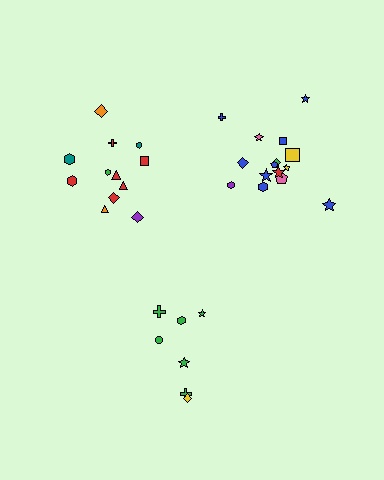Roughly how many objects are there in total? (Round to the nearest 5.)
Roughly 35 objects in total.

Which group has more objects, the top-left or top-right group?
The top-right group.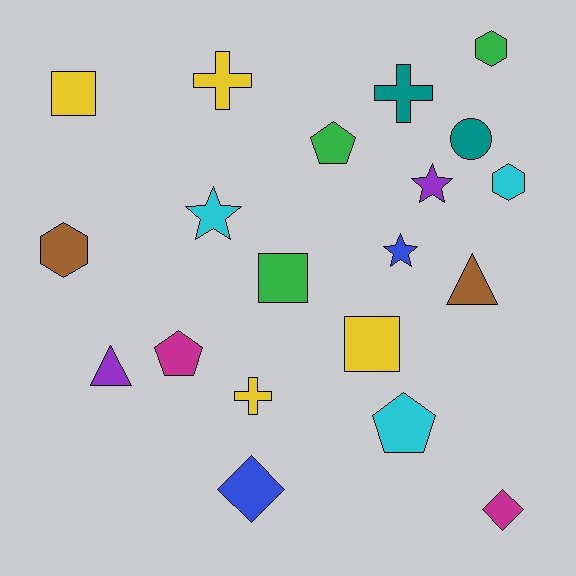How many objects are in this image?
There are 20 objects.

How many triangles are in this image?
There are 2 triangles.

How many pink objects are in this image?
There are no pink objects.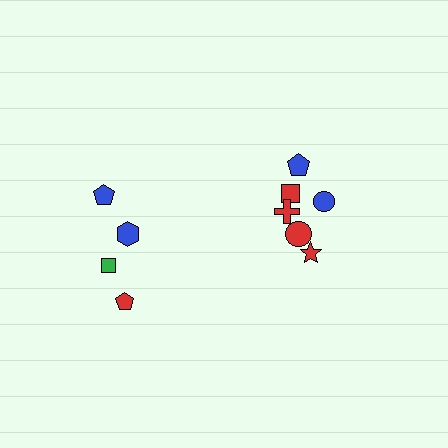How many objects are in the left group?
There are 4 objects.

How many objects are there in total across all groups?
There are 10 objects.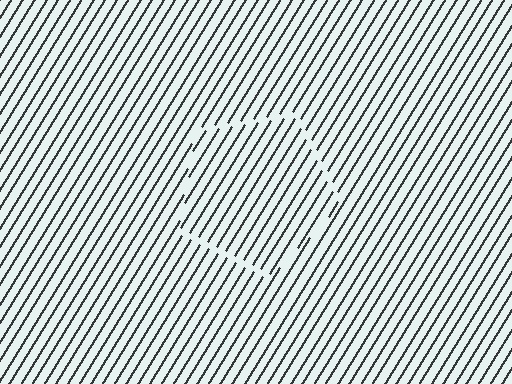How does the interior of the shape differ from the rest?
The interior of the shape contains the same grating, shifted by half a period — the contour is defined by the phase discontinuity where line-ends from the inner and outer gratings abut.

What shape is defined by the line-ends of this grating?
An illusory pentagon. The interior of the shape contains the same grating, shifted by half a period — the contour is defined by the phase discontinuity where line-ends from the inner and outer gratings abut.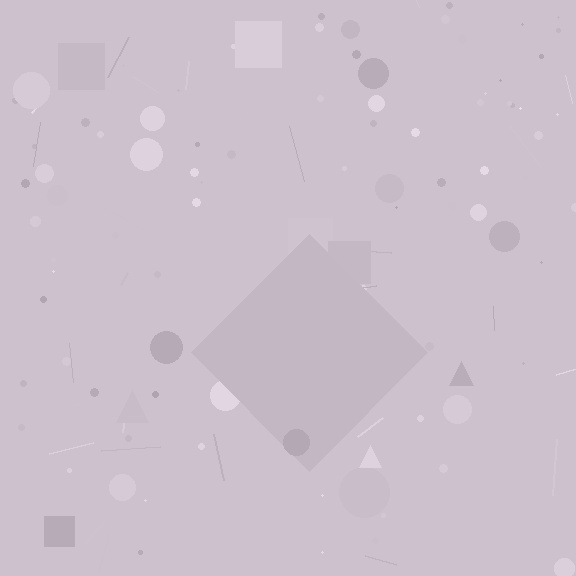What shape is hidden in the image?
A diamond is hidden in the image.